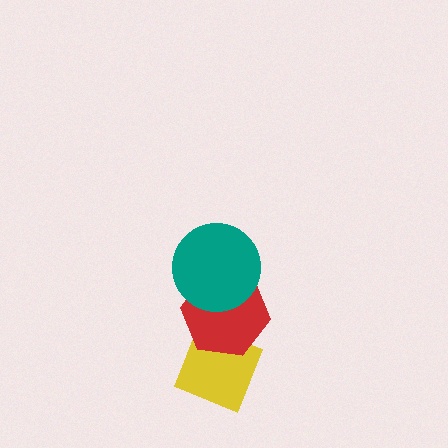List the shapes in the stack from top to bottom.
From top to bottom: the teal circle, the red hexagon, the yellow diamond.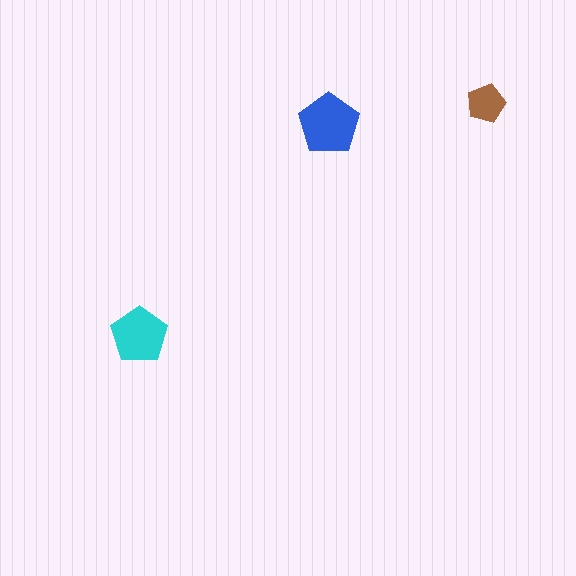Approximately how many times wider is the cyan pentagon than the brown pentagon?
About 1.5 times wider.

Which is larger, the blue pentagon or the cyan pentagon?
The blue one.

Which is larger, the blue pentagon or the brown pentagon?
The blue one.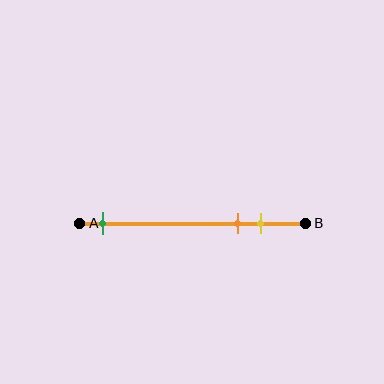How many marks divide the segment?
There are 3 marks dividing the segment.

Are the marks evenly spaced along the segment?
No, the marks are not evenly spaced.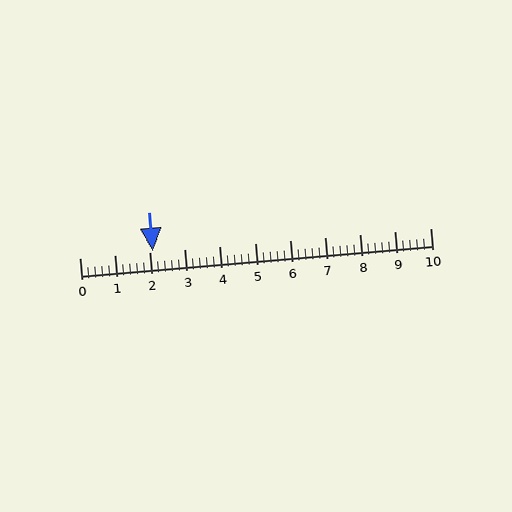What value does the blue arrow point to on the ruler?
The blue arrow points to approximately 2.1.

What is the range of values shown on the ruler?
The ruler shows values from 0 to 10.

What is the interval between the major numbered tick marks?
The major tick marks are spaced 1 units apart.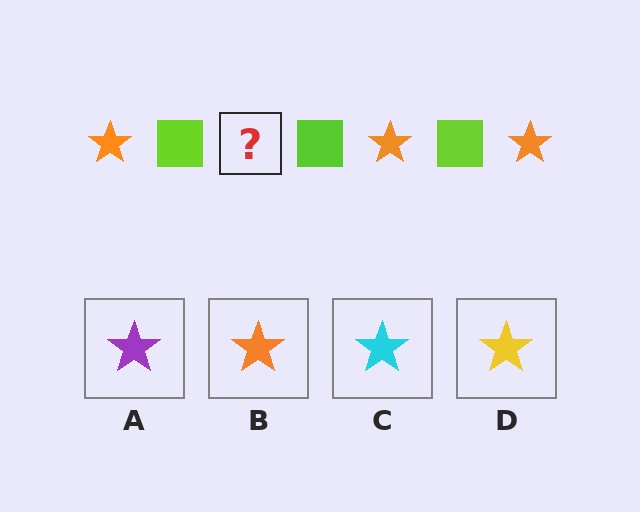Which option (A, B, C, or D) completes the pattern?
B.